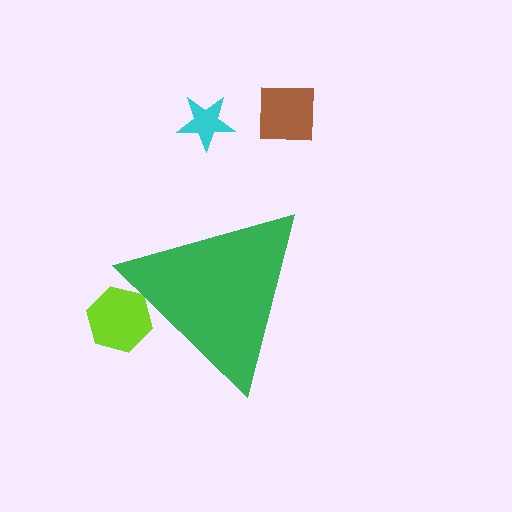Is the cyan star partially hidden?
No, the cyan star is fully visible.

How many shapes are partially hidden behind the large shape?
1 shape is partially hidden.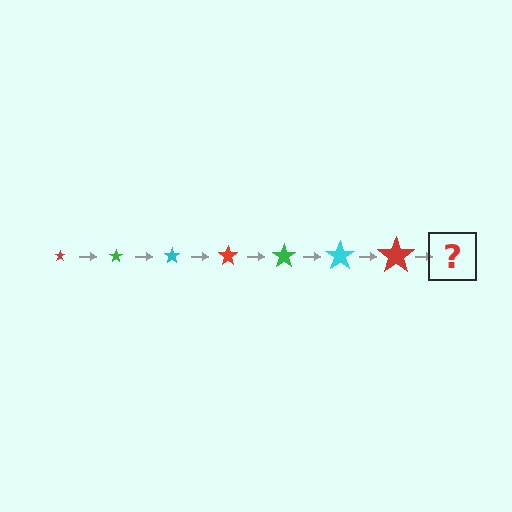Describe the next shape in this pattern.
It should be a green star, larger than the previous one.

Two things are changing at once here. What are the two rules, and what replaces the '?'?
The two rules are that the star grows larger each step and the color cycles through red, green, and cyan. The '?' should be a green star, larger than the previous one.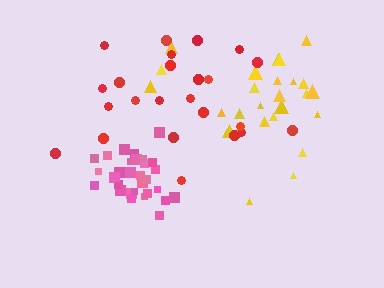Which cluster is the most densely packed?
Pink.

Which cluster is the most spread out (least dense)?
Red.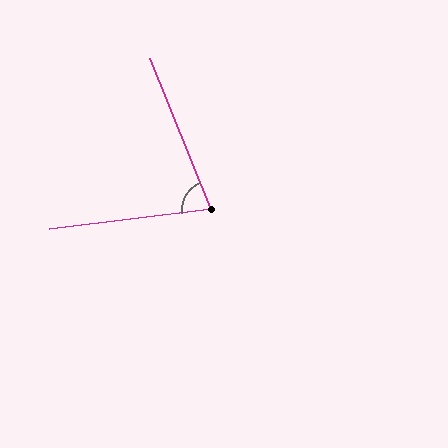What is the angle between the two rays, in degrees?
Approximately 75 degrees.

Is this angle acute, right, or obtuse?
It is acute.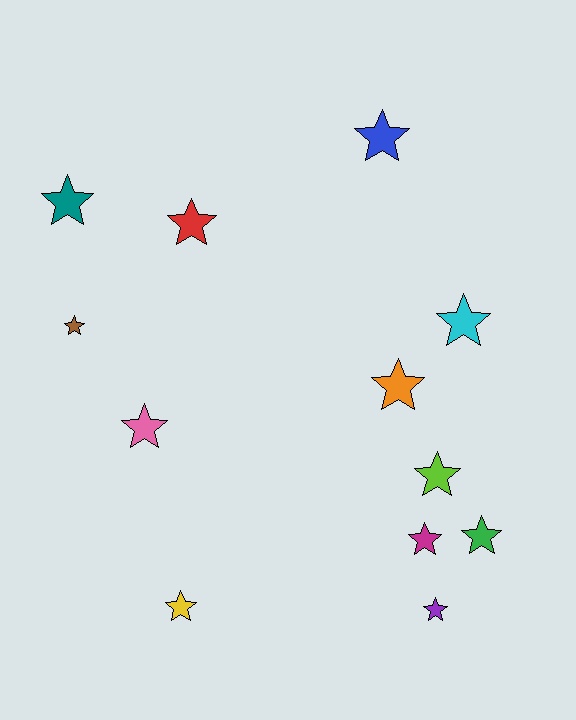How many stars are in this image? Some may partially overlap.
There are 12 stars.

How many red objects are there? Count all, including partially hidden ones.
There is 1 red object.